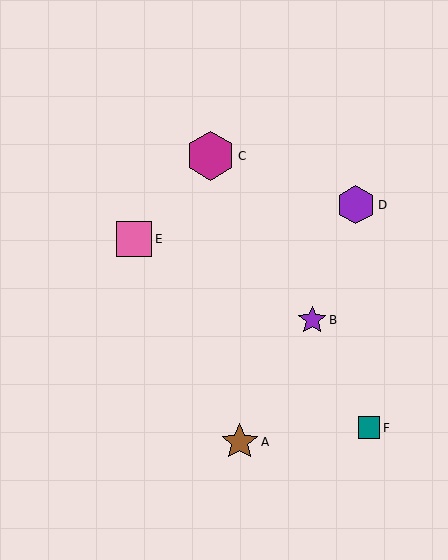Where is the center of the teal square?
The center of the teal square is at (369, 428).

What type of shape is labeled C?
Shape C is a magenta hexagon.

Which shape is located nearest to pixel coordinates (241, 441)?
The brown star (labeled A) at (240, 442) is nearest to that location.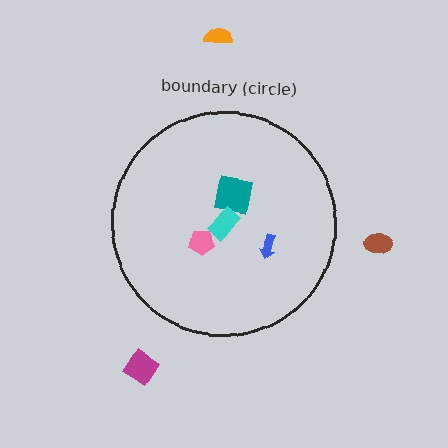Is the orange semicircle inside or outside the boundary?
Outside.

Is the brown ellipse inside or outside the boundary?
Outside.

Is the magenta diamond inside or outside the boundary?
Outside.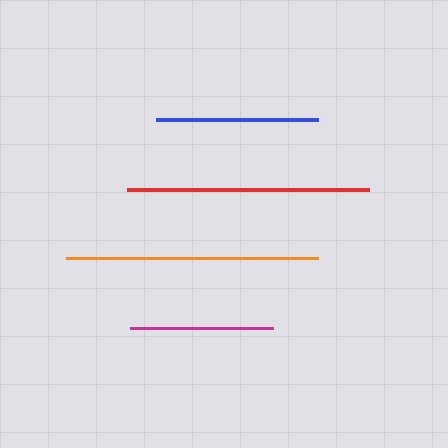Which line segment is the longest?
The orange line is the longest at approximately 252 pixels.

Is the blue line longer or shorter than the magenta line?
The blue line is longer than the magenta line.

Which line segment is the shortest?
The magenta line is the shortest at approximately 144 pixels.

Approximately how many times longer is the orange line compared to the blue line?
The orange line is approximately 1.5 times the length of the blue line.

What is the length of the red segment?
The red segment is approximately 242 pixels long.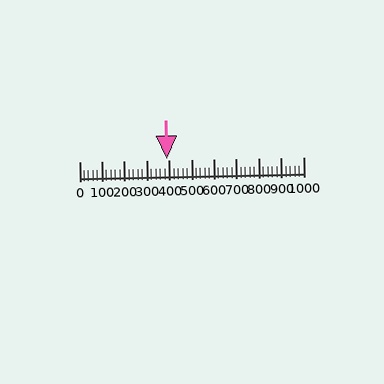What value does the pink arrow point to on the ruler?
The pink arrow points to approximately 389.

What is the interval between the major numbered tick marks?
The major tick marks are spaced 100 units apart.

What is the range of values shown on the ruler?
The ruler shows values from 0 to 1000.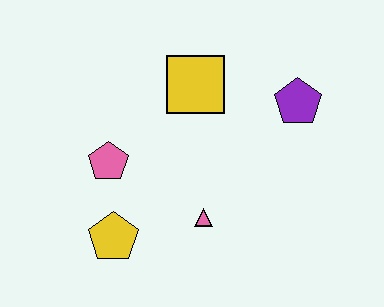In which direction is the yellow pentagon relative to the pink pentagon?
The yellow pentagon is below the pink pentagon.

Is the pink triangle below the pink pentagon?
Yes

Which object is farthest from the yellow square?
The yellow pentagon is farthest from the yellow square.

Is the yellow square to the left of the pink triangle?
Yes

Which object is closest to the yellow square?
The purple pentagon is closest to the yellow square.